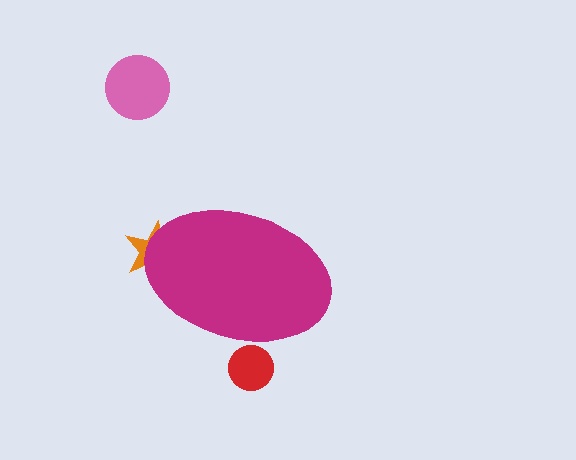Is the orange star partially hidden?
Yes, the orange star is partially hidden behind the magenta ellipse.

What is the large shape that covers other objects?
A magenta ellipse.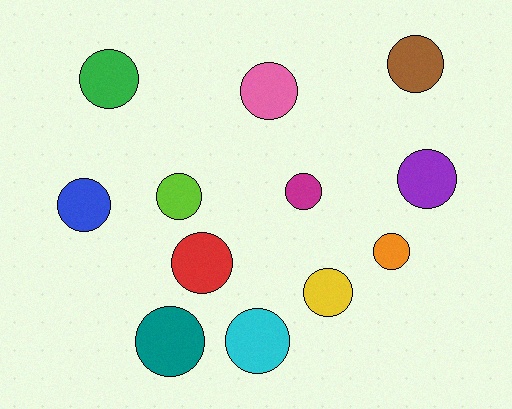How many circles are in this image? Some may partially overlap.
There are 12 circles.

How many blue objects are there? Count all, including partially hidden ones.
There is 1 blue object.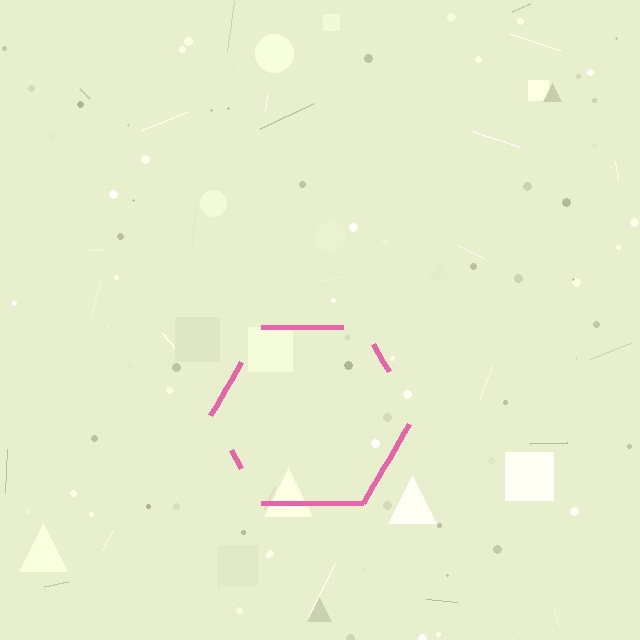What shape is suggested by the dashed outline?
The dashed outline suggests a hexagon.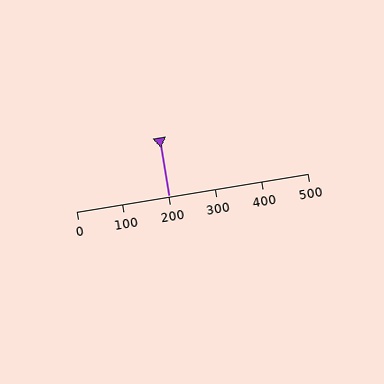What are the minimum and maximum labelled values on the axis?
The axis runs from 0 to 500.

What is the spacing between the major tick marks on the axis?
The major ticks are spaced 100 apart.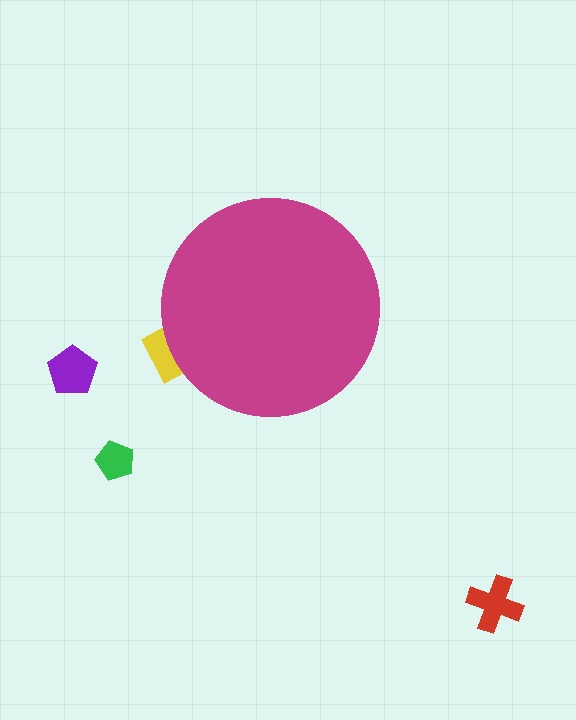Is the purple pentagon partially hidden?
No, the purple pentagon is fully visible.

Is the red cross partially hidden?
No, the red cross is fully visible.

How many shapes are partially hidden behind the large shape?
1 shape is partially hidden.